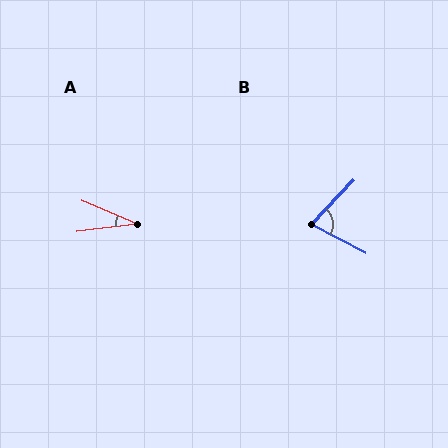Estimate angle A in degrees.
Approximately 30 degrees.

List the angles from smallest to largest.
A (30°), B (74°).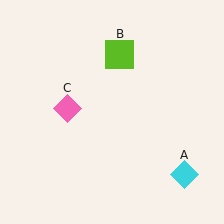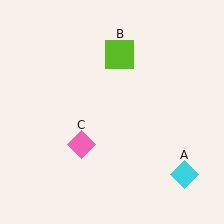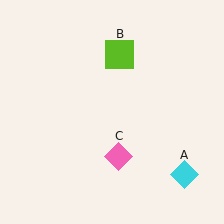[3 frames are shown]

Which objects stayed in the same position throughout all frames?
Cyan diamond (object A) and lime square (object B) remained stationary.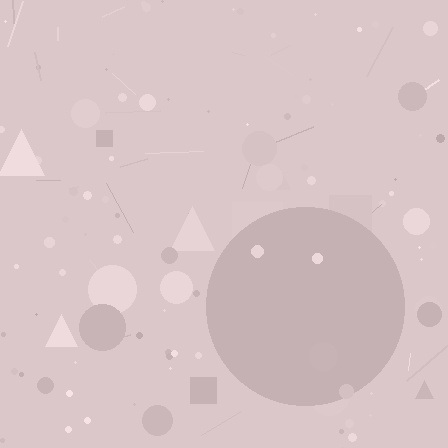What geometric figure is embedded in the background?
A circle is embedded in the background.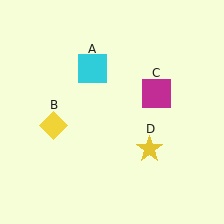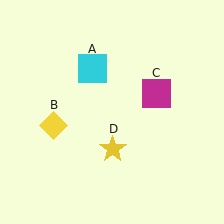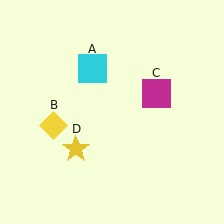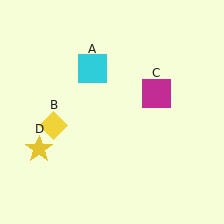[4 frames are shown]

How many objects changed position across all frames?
1 object changed position: yellow star (object D).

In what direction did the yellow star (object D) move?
The yellow star (object D) moved left.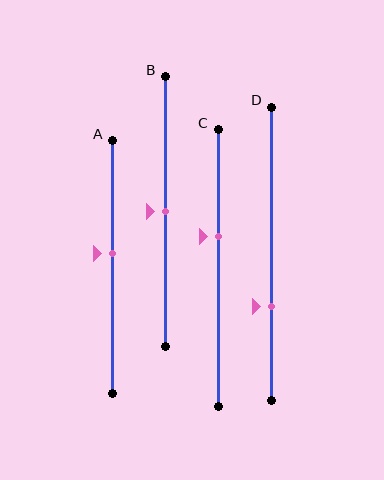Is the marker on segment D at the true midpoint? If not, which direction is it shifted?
No, the marker on segment D is shifted downward by about 18% of the segment length.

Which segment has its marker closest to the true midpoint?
Segment B has its marker closest to the true midpoint.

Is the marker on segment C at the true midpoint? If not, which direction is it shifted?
No, the marker on segment C is shifted upward by about 12% of the segment length.